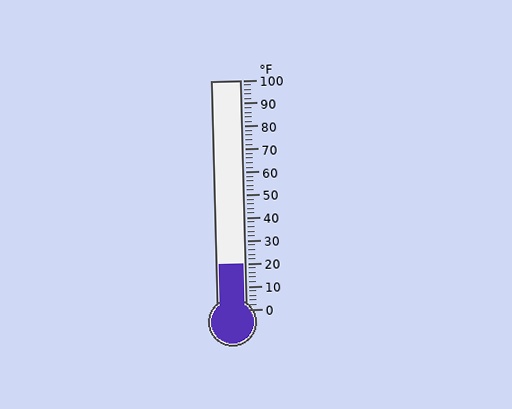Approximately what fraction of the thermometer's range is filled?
The thermometer is filled to approximately 20% of its range.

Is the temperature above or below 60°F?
The temperature is below 60°F.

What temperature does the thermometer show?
The thermometer shows approximately 20°F.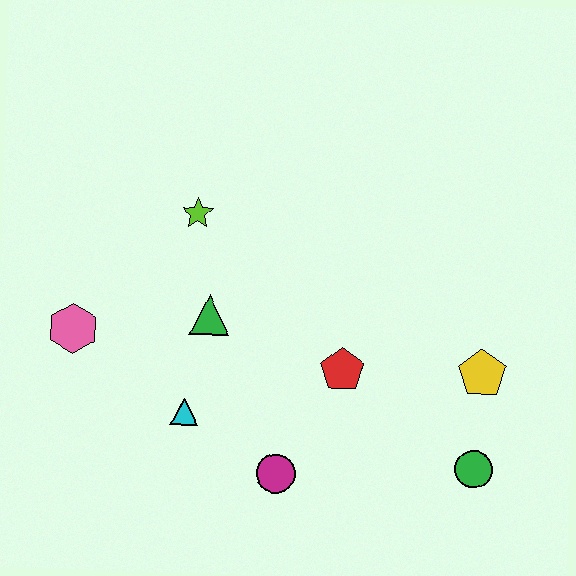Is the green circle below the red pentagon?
Yes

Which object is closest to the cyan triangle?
The green triangle is closest to the cyan triangle.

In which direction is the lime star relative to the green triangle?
The lime star is above the green triangle.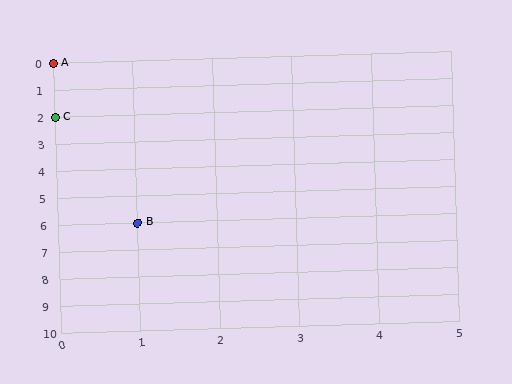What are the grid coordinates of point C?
Point C is at grid coordinates (0, 2).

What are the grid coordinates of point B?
Point B is at grid coordinates (1, 6).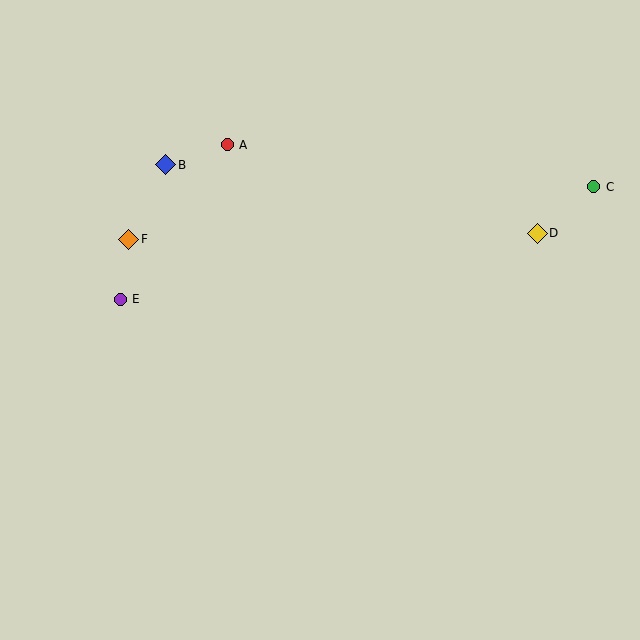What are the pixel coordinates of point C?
Point C is at (594, 187).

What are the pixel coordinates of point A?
Point A is at (227, 145).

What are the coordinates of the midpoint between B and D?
The midpoint between B and D is at (351, 199).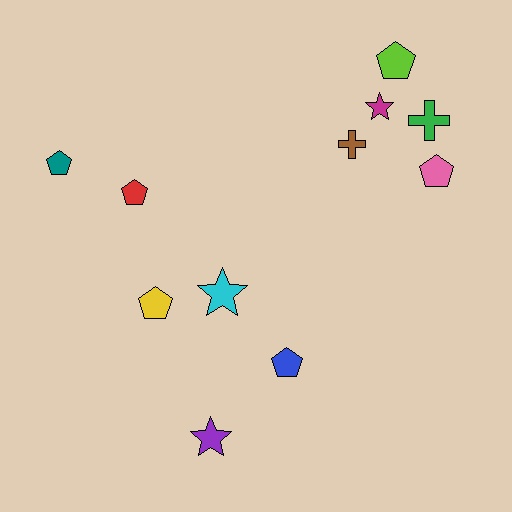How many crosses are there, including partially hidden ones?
There are 2 crosses.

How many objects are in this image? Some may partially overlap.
There are 11 objects.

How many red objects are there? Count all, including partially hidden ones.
There is 1 red object.